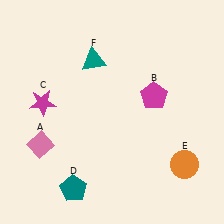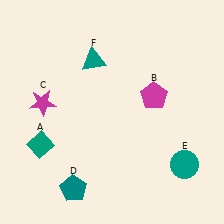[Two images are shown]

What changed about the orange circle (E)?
In Image 1, E is orange. In Image 2, it changed to teal.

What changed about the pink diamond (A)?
In Image 1, A is pink. In Image 2, it changed to teal.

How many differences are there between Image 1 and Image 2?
There are 2 differences between the two images.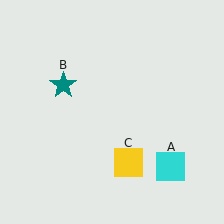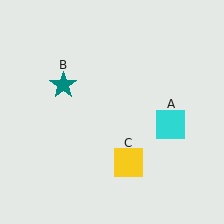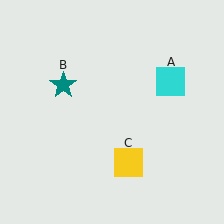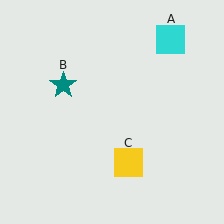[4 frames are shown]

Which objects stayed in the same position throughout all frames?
Teal star (object B) and yellow square (object C) remained stationary.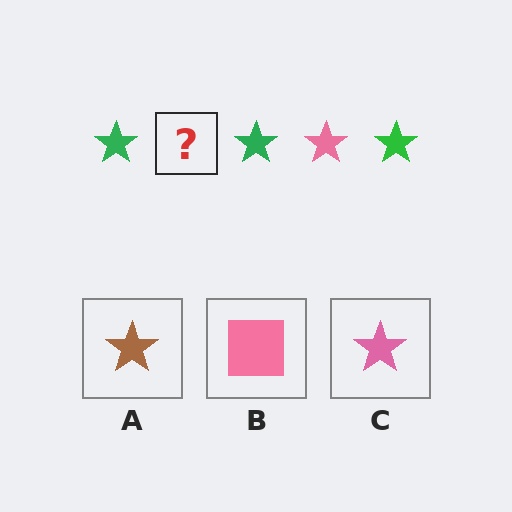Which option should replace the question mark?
Option C.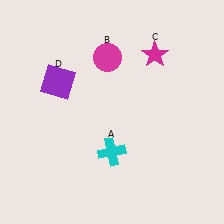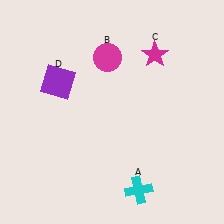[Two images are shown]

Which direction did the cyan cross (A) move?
The cyan cross (A) moved down.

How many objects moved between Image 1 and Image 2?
1 object moved between the two images.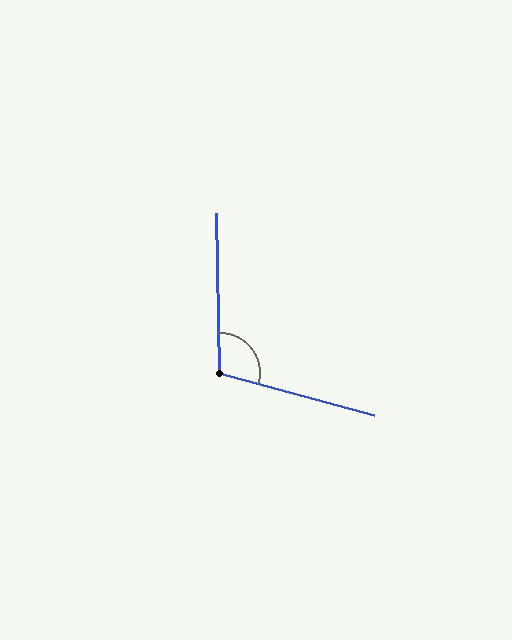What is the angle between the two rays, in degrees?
Approximately 107 degrees.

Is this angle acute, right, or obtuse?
It is obtuse.